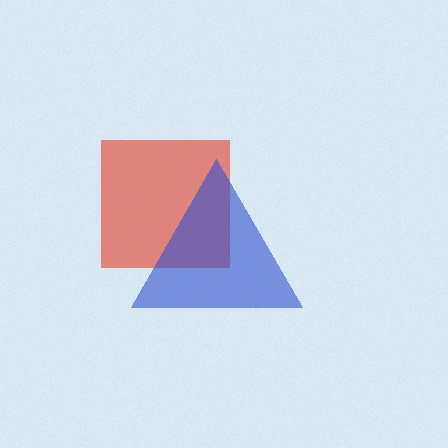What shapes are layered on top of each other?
The layered shapes are: a red square, a blue triangle.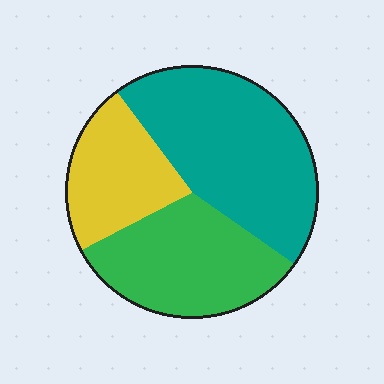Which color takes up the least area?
Yellow, at roughly 25%.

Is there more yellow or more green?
Green.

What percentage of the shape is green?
Green takes up between a quarter and a half of the shape.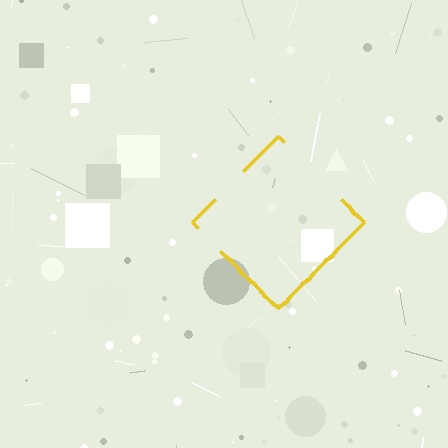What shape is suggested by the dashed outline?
The dashed outline suggests a diamond.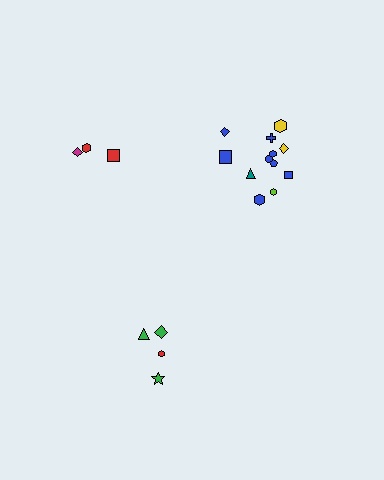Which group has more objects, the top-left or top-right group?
The top-right group.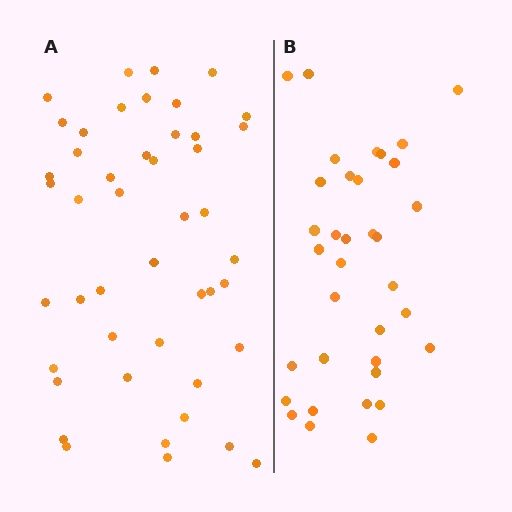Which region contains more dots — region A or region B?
Region A (the left region) has more dots.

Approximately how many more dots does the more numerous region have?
Region A has roughly 12 or so more dots than region B.